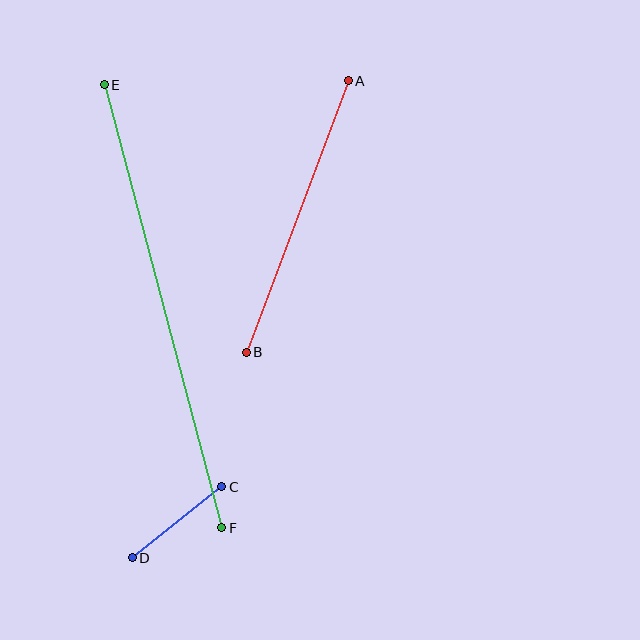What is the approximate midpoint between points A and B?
The midpoint is at approximately (297, 216) pixels.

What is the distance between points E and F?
The distance is approximately 458 pixels.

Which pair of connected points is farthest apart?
Points E and F are farthest apart.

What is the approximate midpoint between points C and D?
The midpoint is at approximately (177, 522) pixels.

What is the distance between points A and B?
The distance is approximately 290 pixels.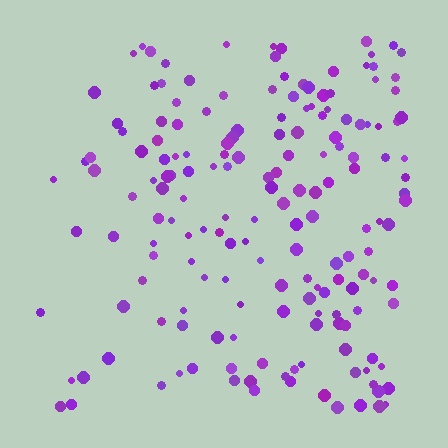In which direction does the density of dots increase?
From left to right, with the right side densest.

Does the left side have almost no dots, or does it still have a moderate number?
Still a moderate number, just noticeably fewer than the right.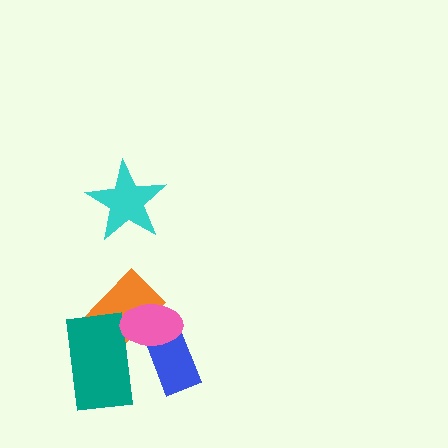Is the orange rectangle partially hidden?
Yes, it is partially covered by another shape.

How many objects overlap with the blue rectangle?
1 object overlaps with the blue rectangle.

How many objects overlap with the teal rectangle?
2 objects overlap with the teal rectangle.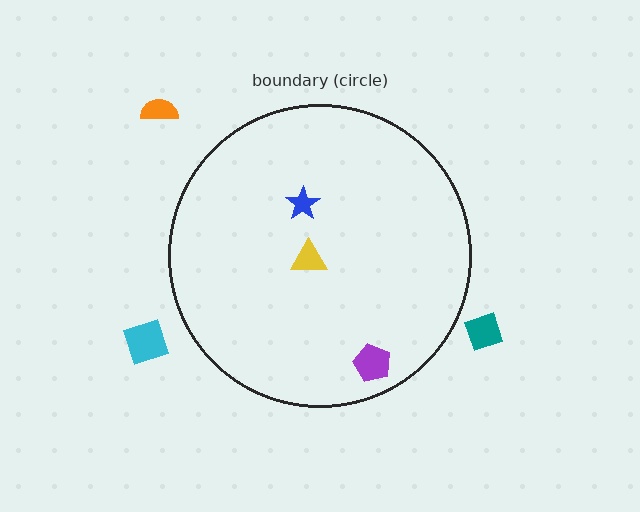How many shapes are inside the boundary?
3 inside, 3 outside.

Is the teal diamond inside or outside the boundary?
Outside.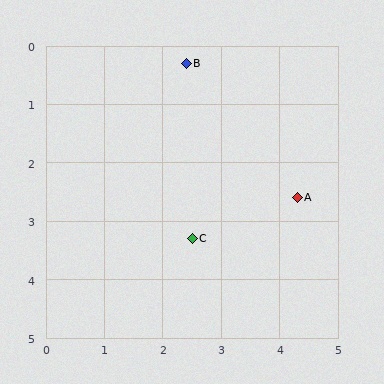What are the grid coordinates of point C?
Point C is at approximately (2.5, 3.3).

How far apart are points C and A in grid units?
Points C and A are about 1.9 grid units apart.